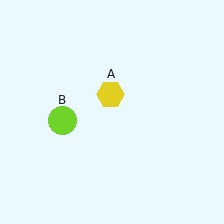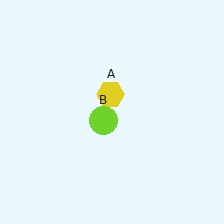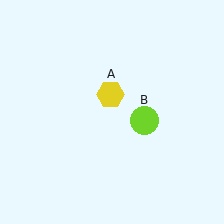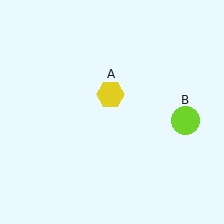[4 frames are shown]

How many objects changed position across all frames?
1 object changed position: lime circle (object B).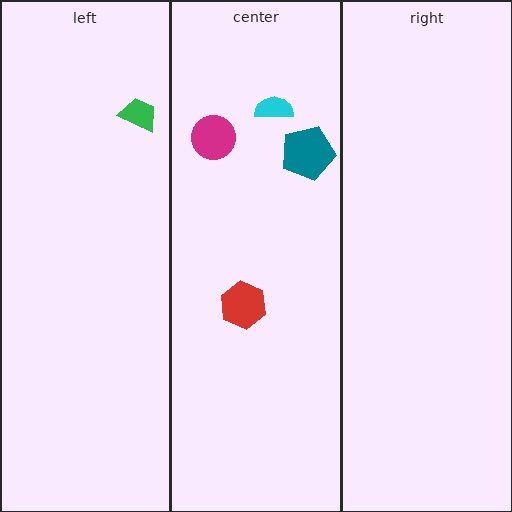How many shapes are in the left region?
1.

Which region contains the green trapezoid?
The left region.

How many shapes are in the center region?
4.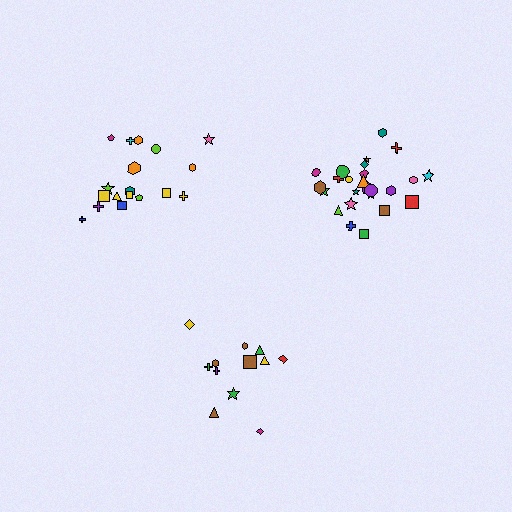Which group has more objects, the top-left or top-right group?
The top-right group.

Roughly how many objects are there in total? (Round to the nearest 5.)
Roughly 55 objects in total.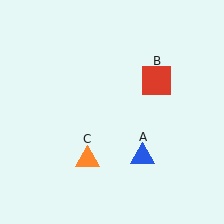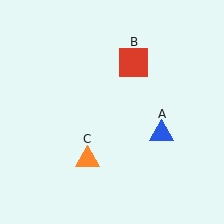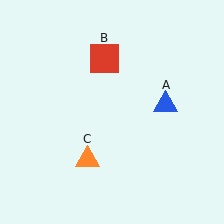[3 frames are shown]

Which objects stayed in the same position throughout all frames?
Orange triangle (object C) remained stationary.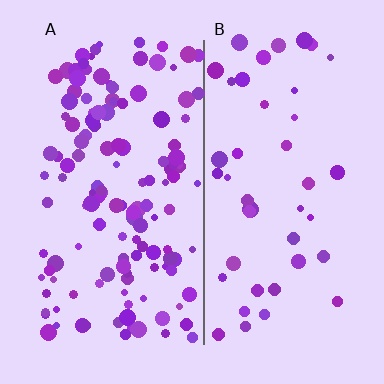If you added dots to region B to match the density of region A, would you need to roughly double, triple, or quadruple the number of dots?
Approximately triple.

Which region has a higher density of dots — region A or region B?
A (the left).